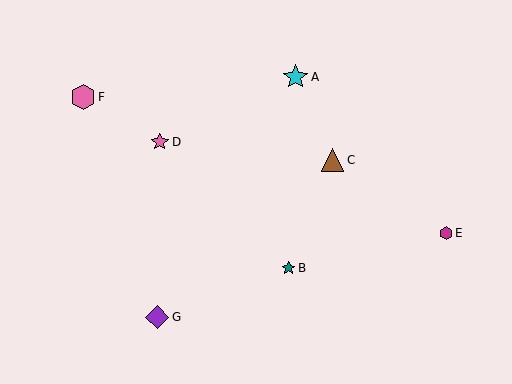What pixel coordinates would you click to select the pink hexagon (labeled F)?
Click at (83, 97) to select the pink hexagon F.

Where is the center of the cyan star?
The center of the cyan star is at (295, 77).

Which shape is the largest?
The cyan star (labeled A) is the largest.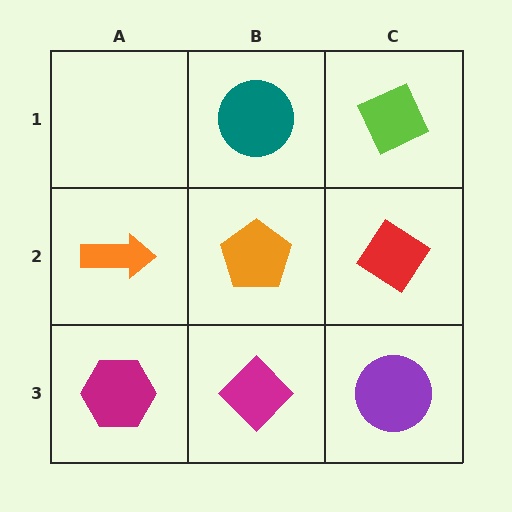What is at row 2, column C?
A red diamond.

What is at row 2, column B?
An orange pentagon.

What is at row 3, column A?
A magenta hexagon.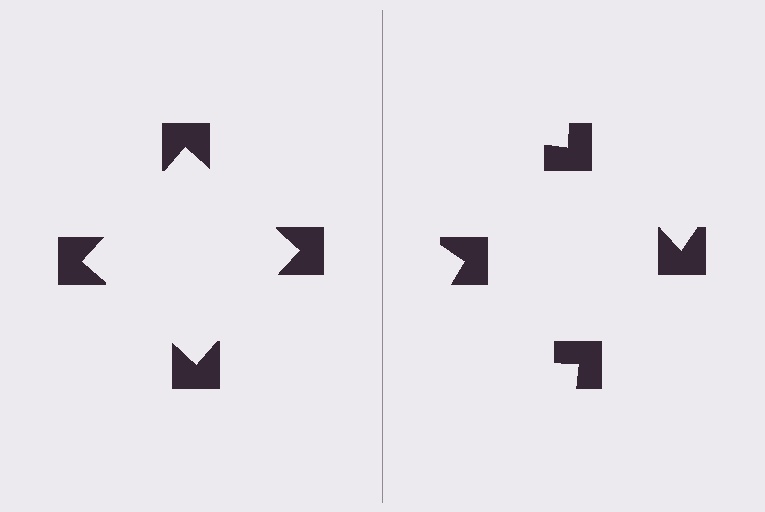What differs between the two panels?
The notched squares are positioned identically on both sides; only the wedge orientations differ. On the left they align to a square; on the right they are misaligned.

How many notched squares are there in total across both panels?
8 — 4 on each side.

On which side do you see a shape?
An illusory square appears on the left side. On the right side the wedge cuts are rotated, so no coherent shape forms.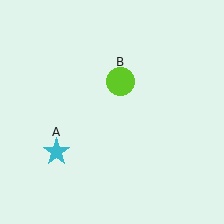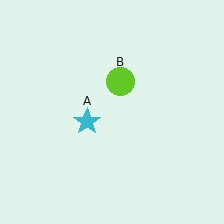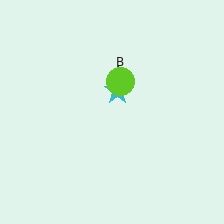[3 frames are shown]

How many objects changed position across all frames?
1 object changed position: cyan star (object A).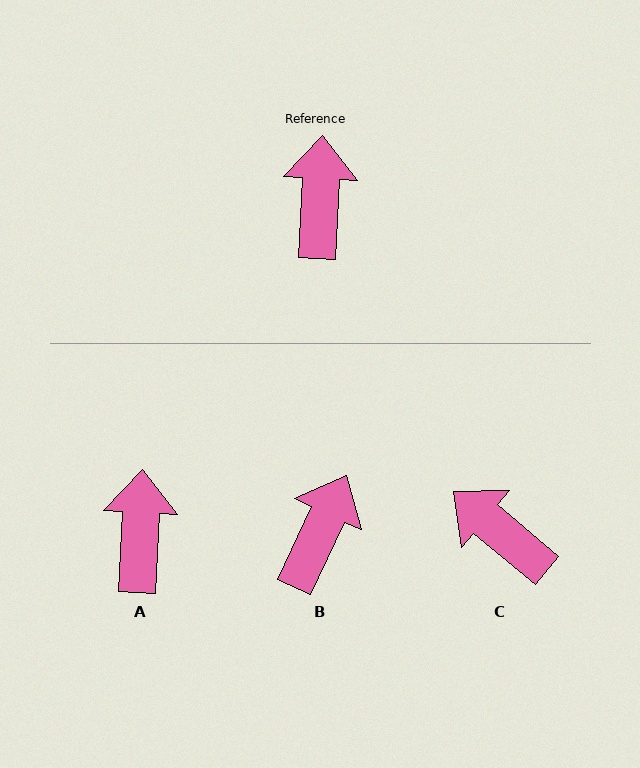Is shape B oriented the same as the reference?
No, it is off by about 22 degrees.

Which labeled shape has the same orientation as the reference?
A.